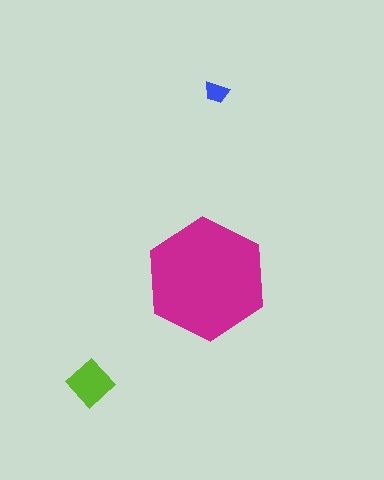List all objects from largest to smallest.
The magenta hexagon, the lime diamond, the blue trapezoid.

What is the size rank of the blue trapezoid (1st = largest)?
3rd.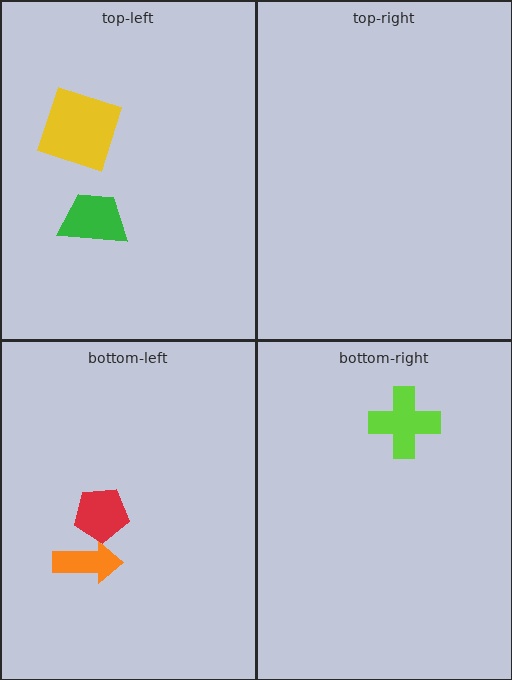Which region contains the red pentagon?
The bottom-left region.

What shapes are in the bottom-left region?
The orange arrow, the red pentagon.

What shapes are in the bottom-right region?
The lime cross.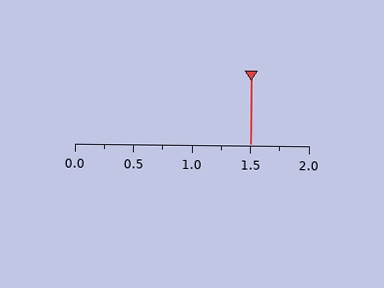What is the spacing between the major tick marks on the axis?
The major ticks are spaced 0.5 apart.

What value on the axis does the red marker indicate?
The marker indicates approximately 1.5.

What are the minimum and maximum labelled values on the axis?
The axis runs from 0.0 to 2.0.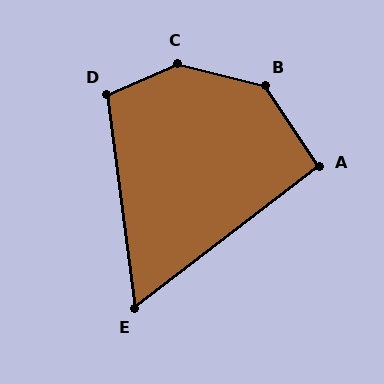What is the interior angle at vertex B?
Approximately 137 degrees (obtuse).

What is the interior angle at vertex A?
Approximately 94 degrees (approximately right).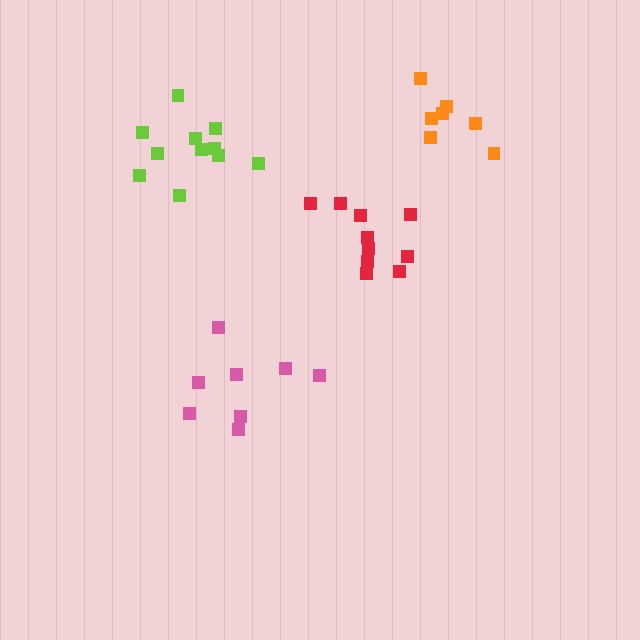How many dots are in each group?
Group 1: 10 dots, Group 2: 11 dots, Group 3: 7 dots, Group 4: 8 dots (36 total).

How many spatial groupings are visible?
There are 4 spatial groupings.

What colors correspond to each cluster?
The clusters are colored: red, lime, orange, pink.